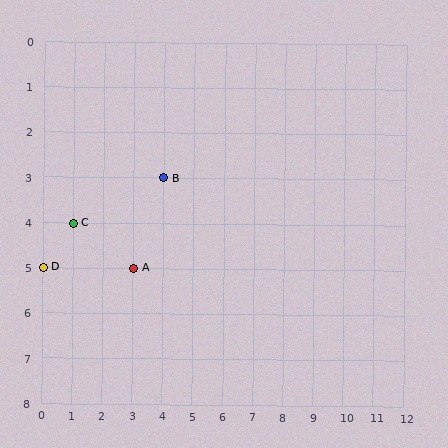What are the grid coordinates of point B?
Point B is at grid coordinates (4, 3).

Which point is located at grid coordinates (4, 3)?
Point B is at (4, 3).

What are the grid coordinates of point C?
Point C is at grid coordinates (1, 4).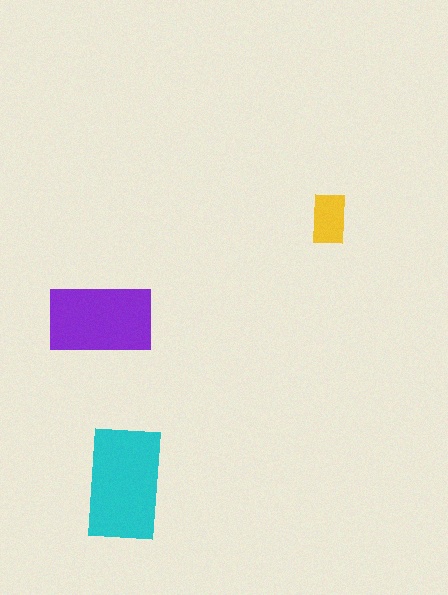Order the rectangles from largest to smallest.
the cyan one, the purple one, the yellow one.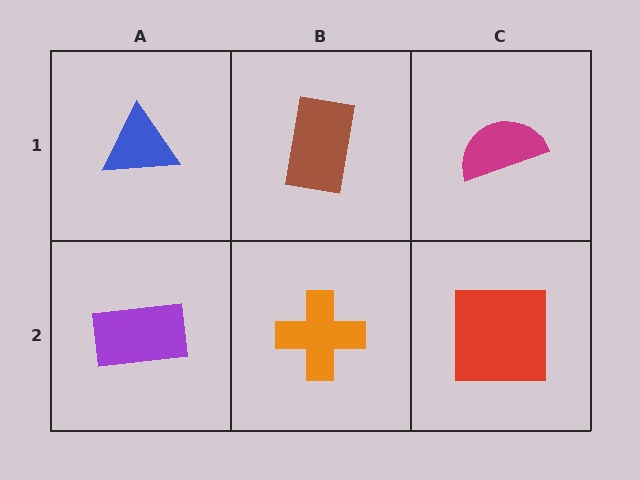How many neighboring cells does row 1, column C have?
2.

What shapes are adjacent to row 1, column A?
A purple rectangle (row 2, column A), a brown rectangle (row 1, column B).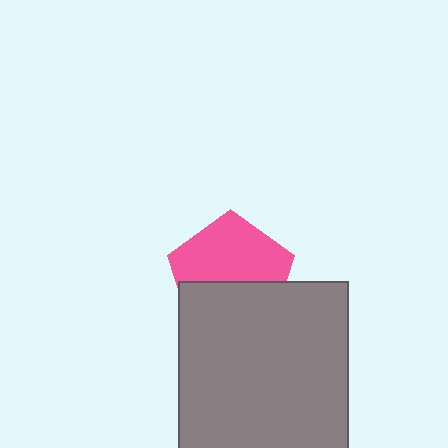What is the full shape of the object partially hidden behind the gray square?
The partially hidden object is a pink pentagon.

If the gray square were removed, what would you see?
You would see the complete pink pentagon.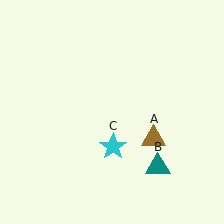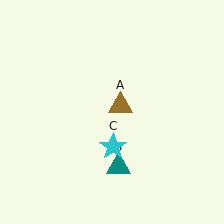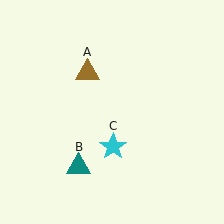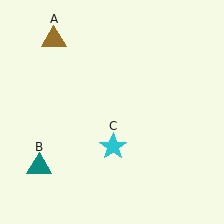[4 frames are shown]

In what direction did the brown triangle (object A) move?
The brown triangle (object A) moved up and to the left.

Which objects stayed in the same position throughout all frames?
Cyan star (object C) remained stationary.